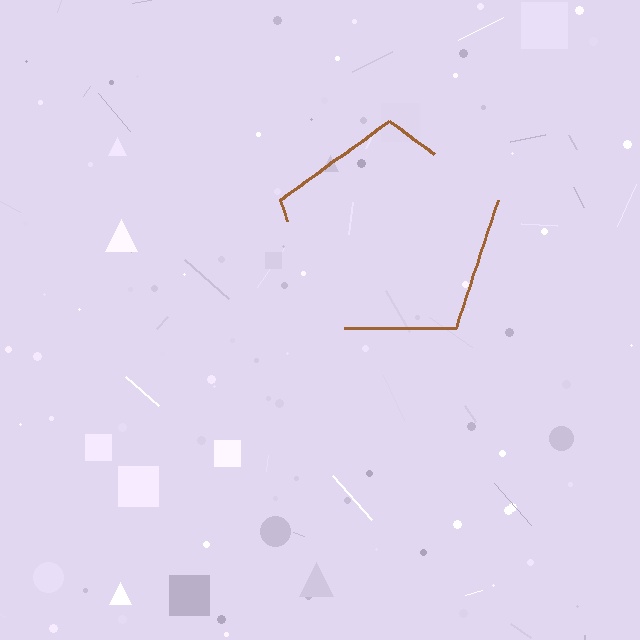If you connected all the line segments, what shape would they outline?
They would outline a pentagon.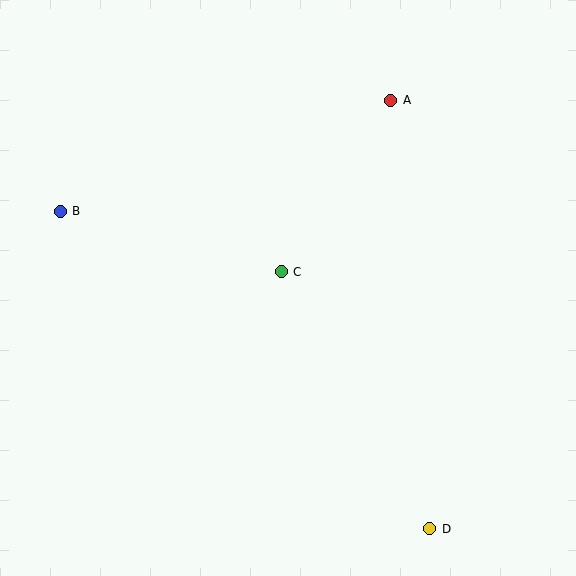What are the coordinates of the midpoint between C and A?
The midpoint between C and A is at (336, 186).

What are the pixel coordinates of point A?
Point A is at (391, 100).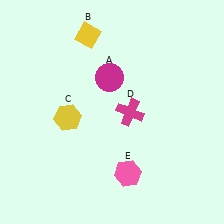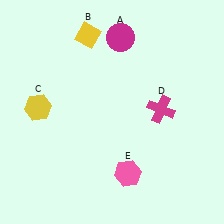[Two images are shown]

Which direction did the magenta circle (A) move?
The magenta circle (A) moved up.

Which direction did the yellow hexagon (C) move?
The yellow hexagon (C) moved left.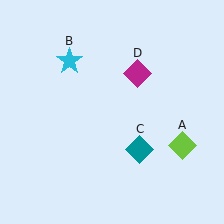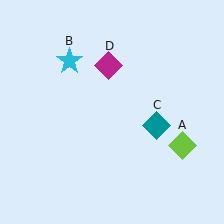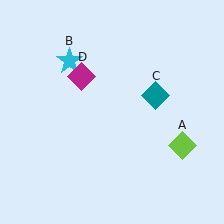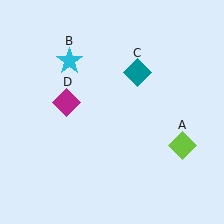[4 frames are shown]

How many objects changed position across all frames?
2 objects changed position: teal diamond (object C), magenta diamond (object D).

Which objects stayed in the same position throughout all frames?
Lime diamond (object A) and cyan star (object B) remained stationary.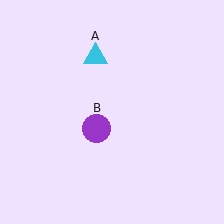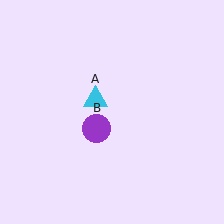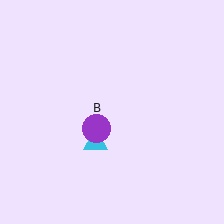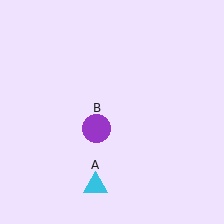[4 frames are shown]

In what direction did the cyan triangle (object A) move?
The cyan triangle (object A) moved down.